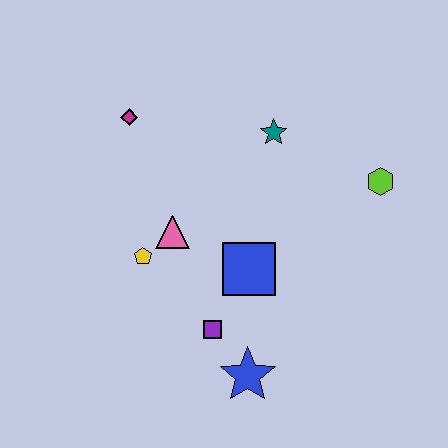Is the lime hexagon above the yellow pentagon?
Yes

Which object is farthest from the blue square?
The magenta diamond is farthest from the blue square.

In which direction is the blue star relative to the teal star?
The blue star is below the teal star.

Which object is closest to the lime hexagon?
The teal star is closest to the lime hexagon.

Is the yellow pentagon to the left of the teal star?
Yes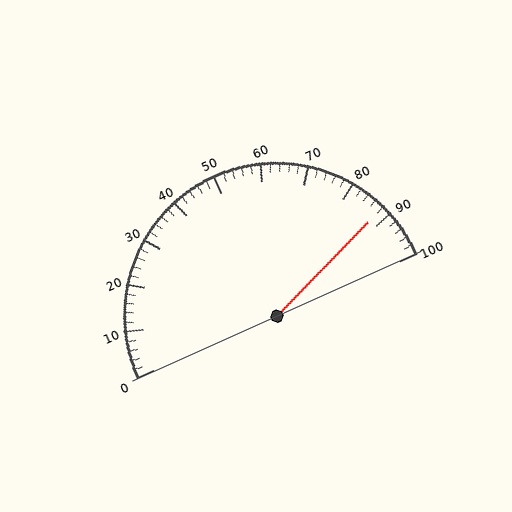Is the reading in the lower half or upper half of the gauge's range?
The reading is in the upper half of the range (0 to 100).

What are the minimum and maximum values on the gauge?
The gauge ranges from 0 to 100.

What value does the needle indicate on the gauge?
The needle indicates approximately 88.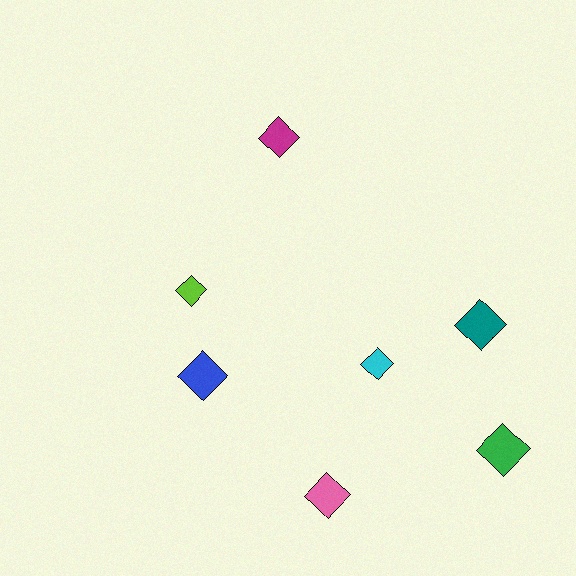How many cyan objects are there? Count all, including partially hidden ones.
There is 1 cyan object.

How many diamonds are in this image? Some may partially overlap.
There are 7 diamonds.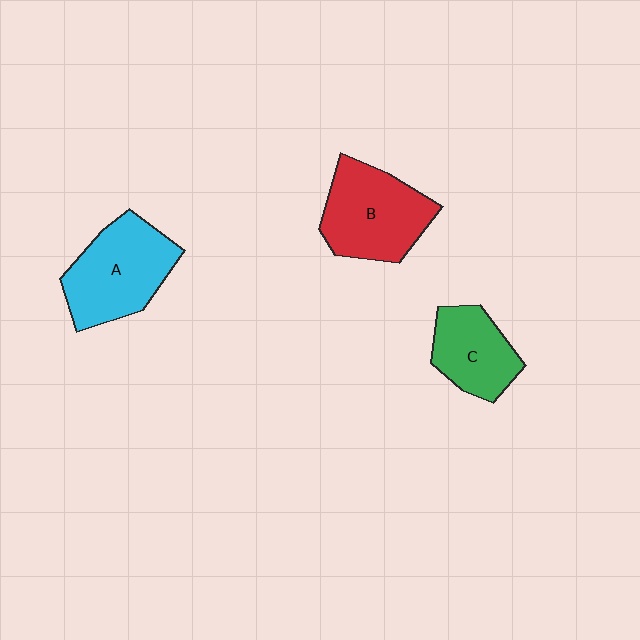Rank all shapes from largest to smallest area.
From largest to smallest: A (cyan), B (red), C (green).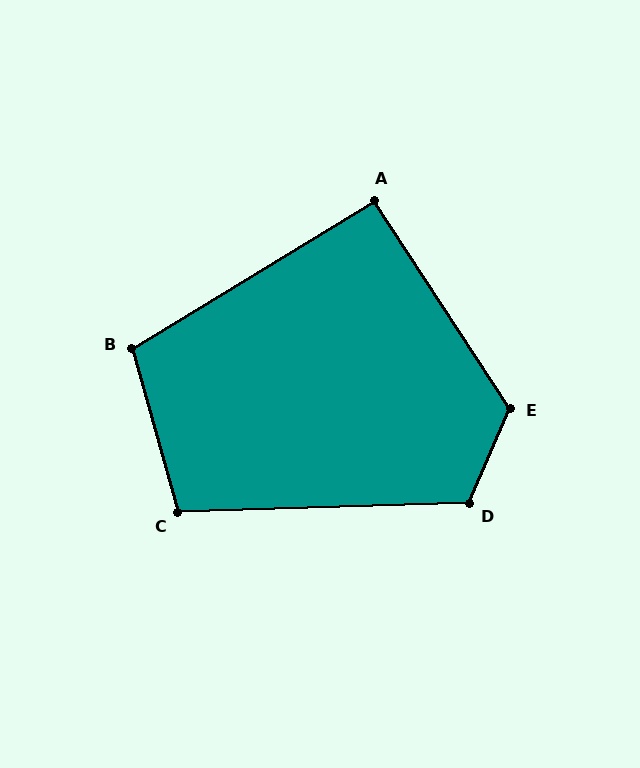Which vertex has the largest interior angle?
E, at approximately 124 degrees.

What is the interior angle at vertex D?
Approximately 115 degrees (obtuse).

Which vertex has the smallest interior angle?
A, at approximately 92 degrees.